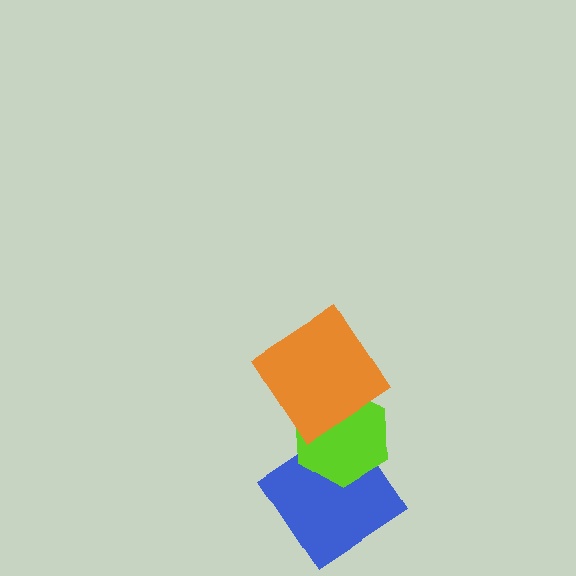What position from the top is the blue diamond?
The blue diamond is 3rd from the top.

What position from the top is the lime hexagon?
The lime hexagon is 2nd from the top.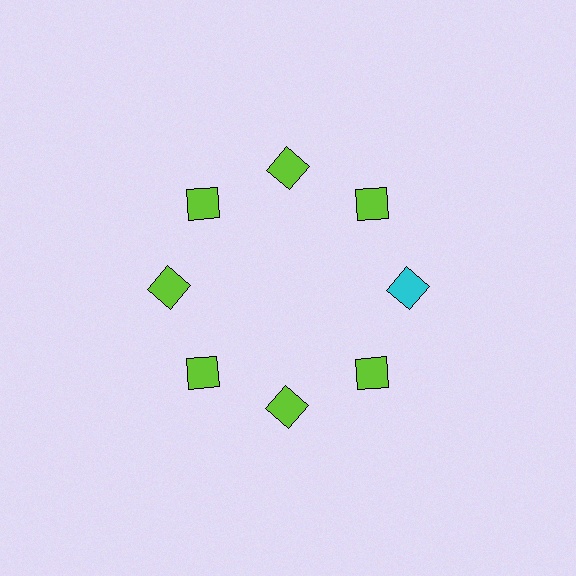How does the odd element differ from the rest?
It has a different color: cyan instead of lime.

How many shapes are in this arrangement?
There are 8 shapes arranged in a ring pattern.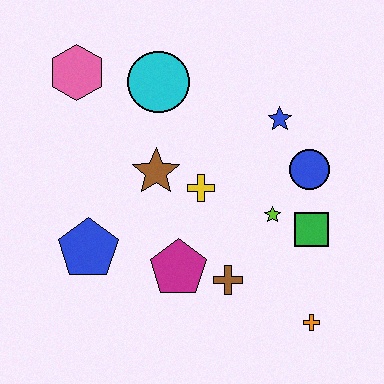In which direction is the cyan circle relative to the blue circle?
The cyan circle is to the left of the blue circle.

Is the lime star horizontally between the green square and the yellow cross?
Yes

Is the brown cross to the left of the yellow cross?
No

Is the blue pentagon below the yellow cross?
Yes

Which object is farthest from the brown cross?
The pink hexagon is farthest from the brown cross.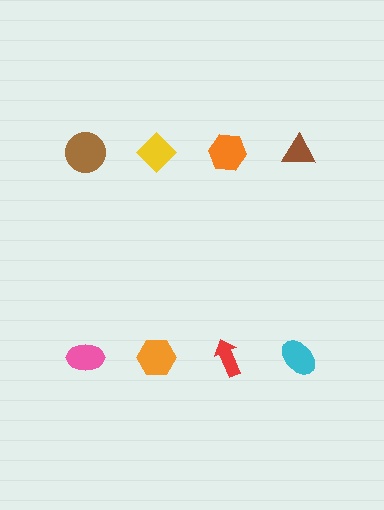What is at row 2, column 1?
A pink ellipse.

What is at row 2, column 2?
An orange hexagon.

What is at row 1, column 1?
A brown circle.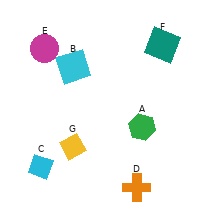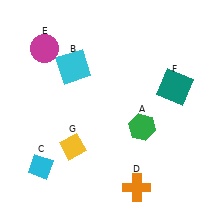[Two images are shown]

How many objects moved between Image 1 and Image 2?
1 object moved between the two images.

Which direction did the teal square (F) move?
The teal square (F) moved down.